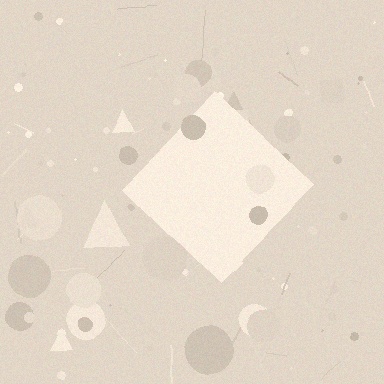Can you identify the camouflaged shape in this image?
The camouflaged shape is a diamond.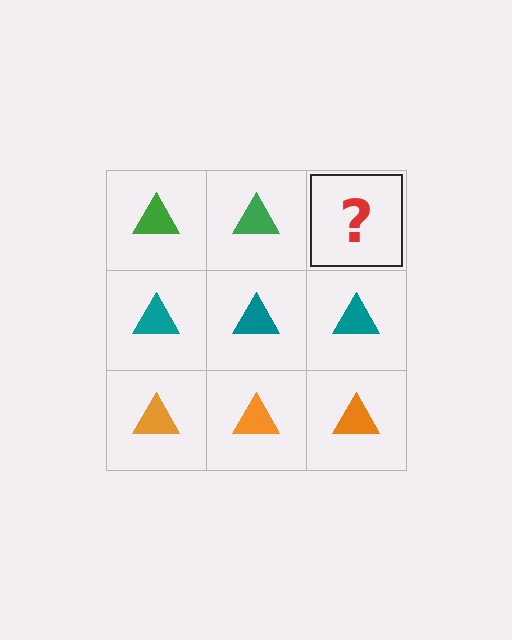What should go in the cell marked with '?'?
The missing cell should contain a green triangle.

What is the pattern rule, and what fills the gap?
The rule is that each row has a consistent color. The gap should be filled with a green triangle.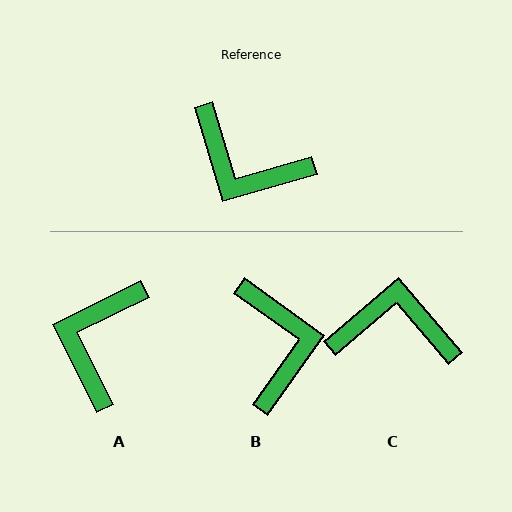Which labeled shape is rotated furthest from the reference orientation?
C, about 156 degrees away.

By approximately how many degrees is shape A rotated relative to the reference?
Approximately 80 degrees clockwise.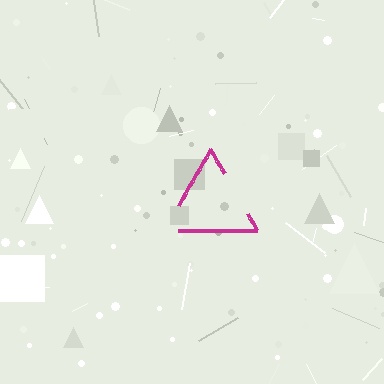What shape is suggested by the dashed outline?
The dashed outline suggests a triangle.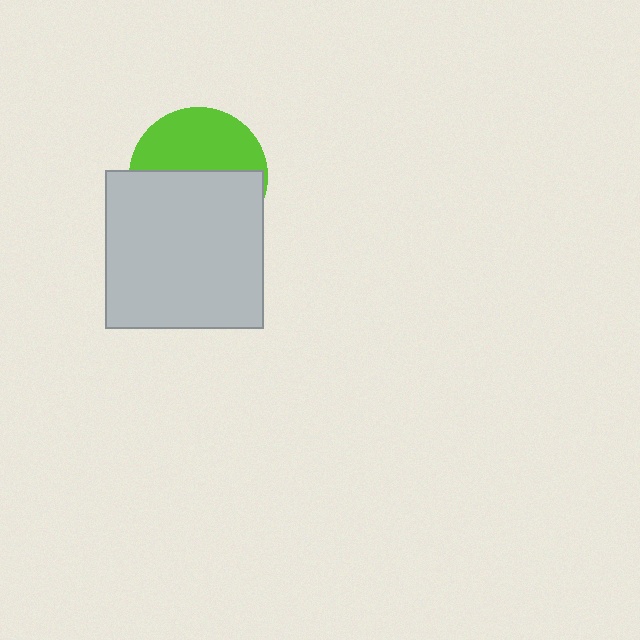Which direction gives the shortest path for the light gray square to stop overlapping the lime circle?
Moving down gives the shortest separation.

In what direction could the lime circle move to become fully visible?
The lime circle could move up. That would shift it out from behind the light gray square entirely.